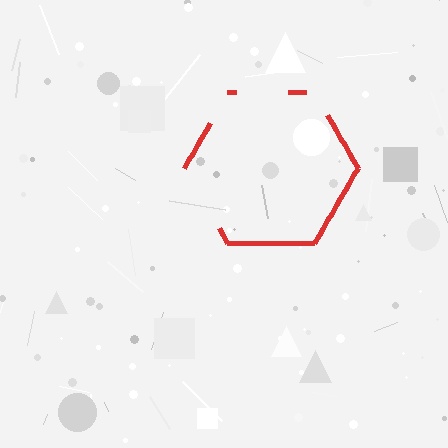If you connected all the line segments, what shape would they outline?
They would outline a hexagon.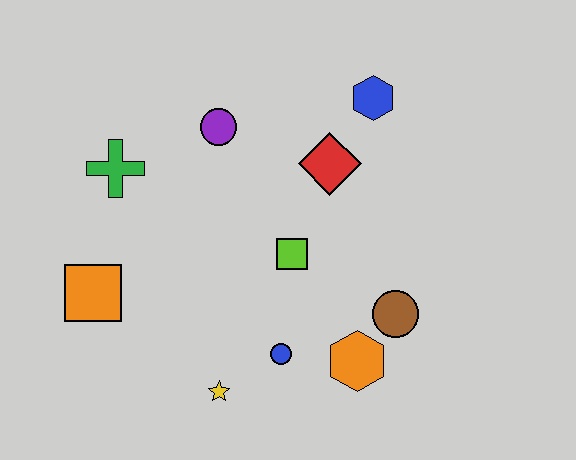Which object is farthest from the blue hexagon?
The orange square is farthest from the blue hexagon.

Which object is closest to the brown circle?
The orange hexagon is closest to the brown circle.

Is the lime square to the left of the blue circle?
No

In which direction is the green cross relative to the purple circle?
The green cross is to the left of the purple circle.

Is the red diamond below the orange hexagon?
No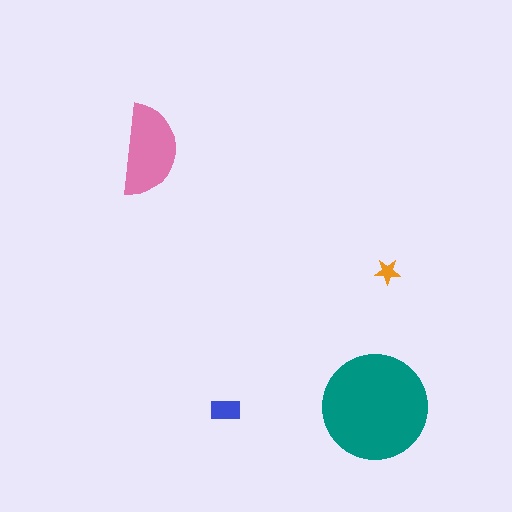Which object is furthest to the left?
The pink semicircle is leftmost.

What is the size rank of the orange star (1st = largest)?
4th.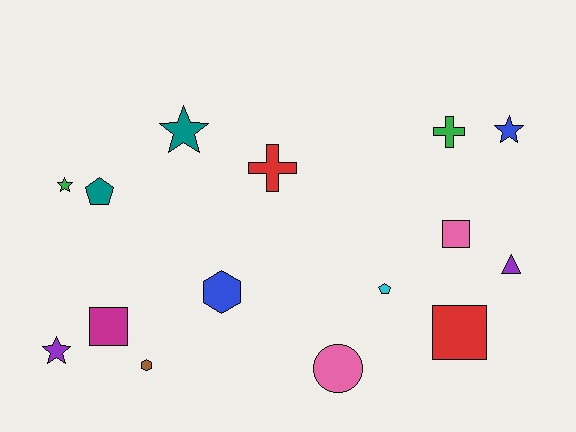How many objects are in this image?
There are 15 objects.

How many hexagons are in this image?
There are 2 hexagons.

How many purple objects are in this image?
There are 2 purple objects.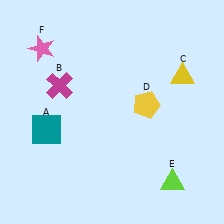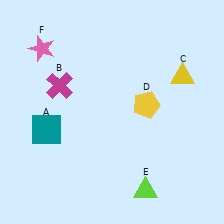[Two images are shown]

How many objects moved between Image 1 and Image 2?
1 object moved between the two images.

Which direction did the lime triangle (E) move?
The lime triangle (E) moved left.